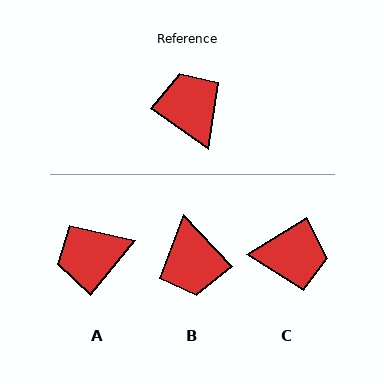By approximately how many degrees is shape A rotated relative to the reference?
Approximately 86 degrees counter-clockwise.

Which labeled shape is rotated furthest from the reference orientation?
B, about 169 degrees away.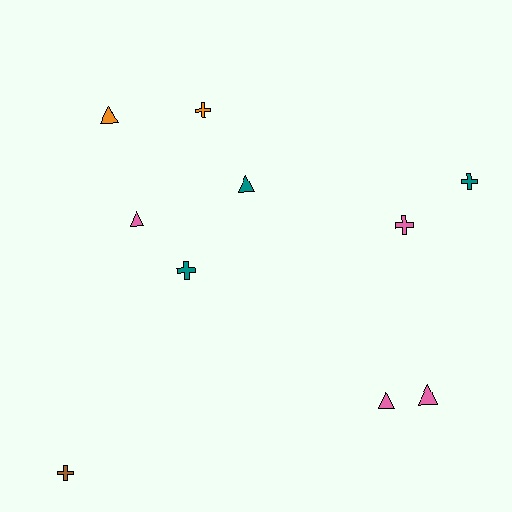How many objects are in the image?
There are 10 objects.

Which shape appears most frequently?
Triangle, with 5 objects.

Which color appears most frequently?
Pink, with 4 objects.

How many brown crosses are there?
There is 1 brown cross.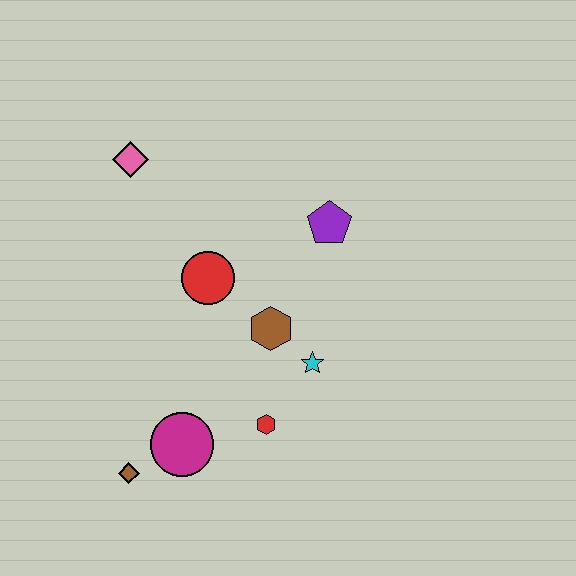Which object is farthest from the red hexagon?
The pink diamond is farthest from the red hexagon.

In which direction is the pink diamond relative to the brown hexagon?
The pink diamond is above the brown hexagon.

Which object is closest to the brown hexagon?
The cyan star is closest to the brown hexagon.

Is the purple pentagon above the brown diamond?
Yes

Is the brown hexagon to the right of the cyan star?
No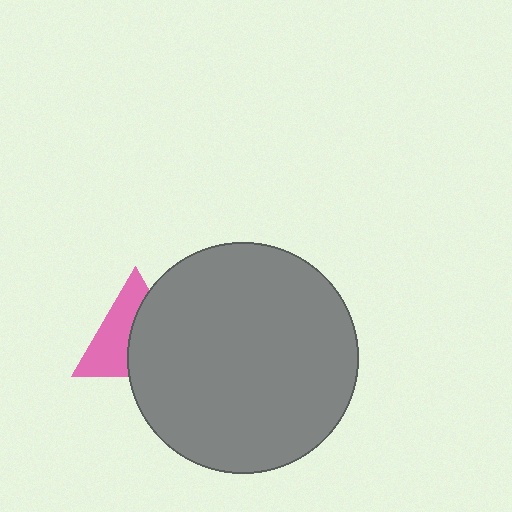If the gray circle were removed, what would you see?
You would see the complete pink triangle.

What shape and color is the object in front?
The object in front is a gray circle.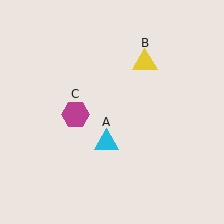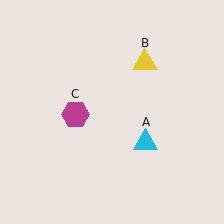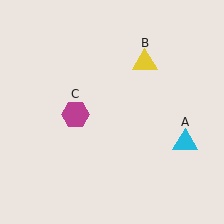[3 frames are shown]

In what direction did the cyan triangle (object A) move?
The cyan triangle (object A) moved right.